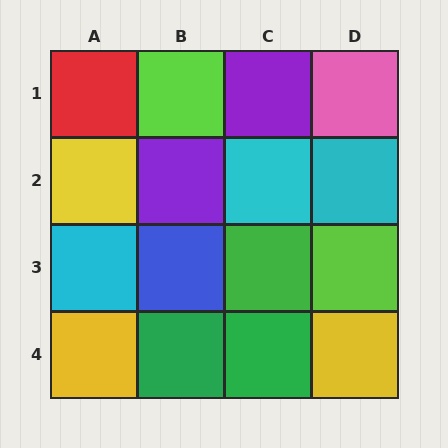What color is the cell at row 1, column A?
Red.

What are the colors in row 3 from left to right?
Cyan, blue, green, lime.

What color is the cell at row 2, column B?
Purple.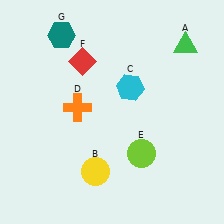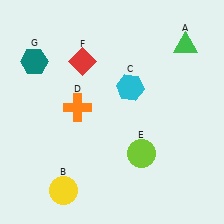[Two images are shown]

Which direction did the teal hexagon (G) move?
The teal hexagon (G) moved left.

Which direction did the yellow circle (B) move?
The yellow circle (B) moved left.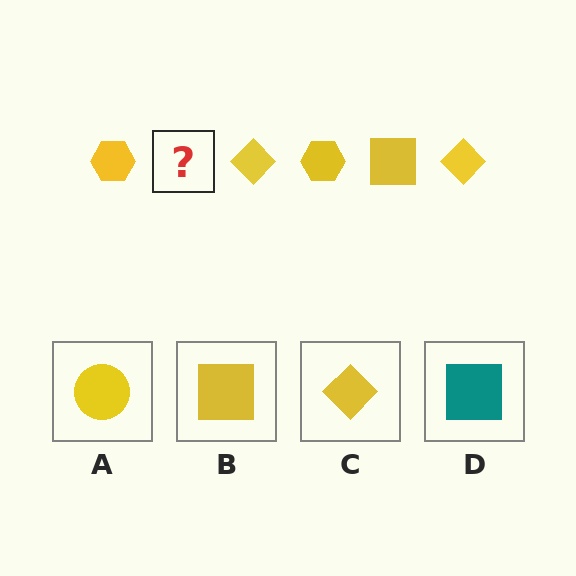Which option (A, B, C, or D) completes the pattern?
B.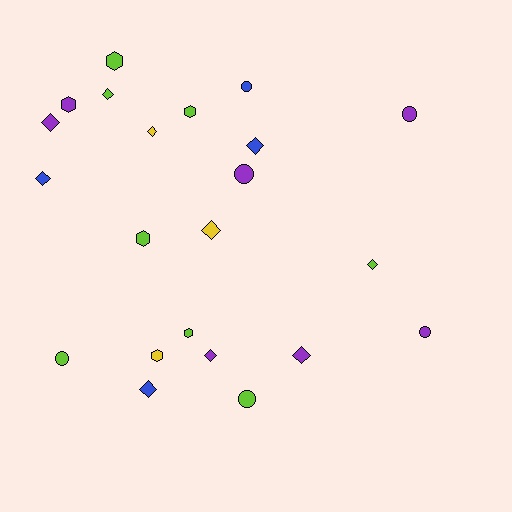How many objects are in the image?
There are 22 objects.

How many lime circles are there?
There are 2 lime circles.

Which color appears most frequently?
Lime, with 8 objects.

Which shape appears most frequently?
Diamond, with 10 objects.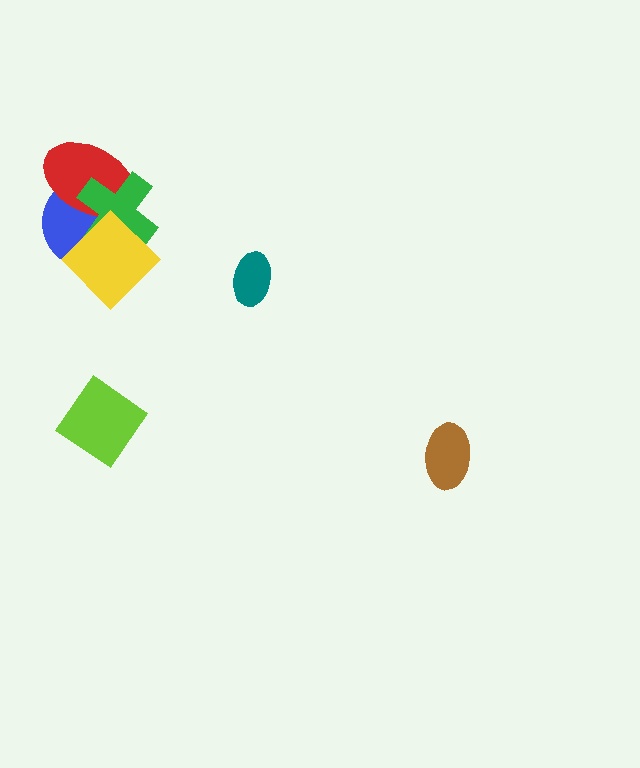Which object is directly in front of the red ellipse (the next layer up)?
The green cross is directly in front of the red ellipse.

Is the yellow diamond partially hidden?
No, no other shape covers it.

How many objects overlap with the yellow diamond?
3 objects overlap with the yellow diamond.